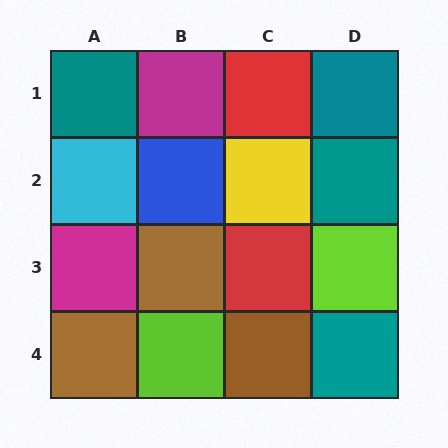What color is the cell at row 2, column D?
Teal.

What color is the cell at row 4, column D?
Teal.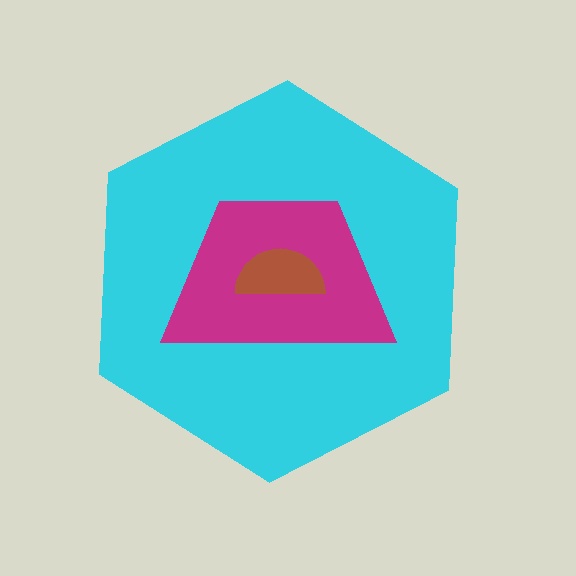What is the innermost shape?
The brown semicircle.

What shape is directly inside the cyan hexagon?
The magenta trapezoid.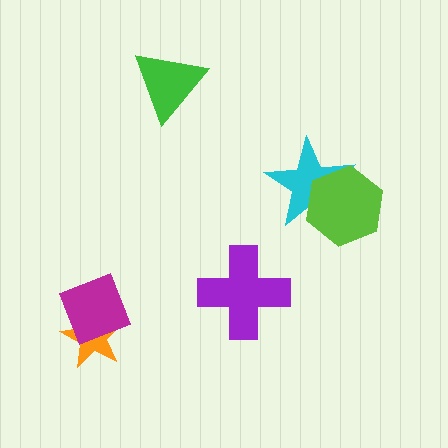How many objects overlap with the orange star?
1 object overlaps with the orange star.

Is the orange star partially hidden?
Yes, it is partially covered by another shape.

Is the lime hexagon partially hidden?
No, no other shape covers it.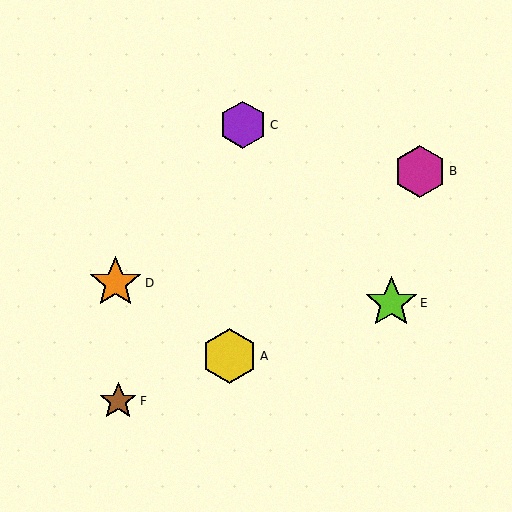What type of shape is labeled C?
Shape C is a purple hexagon.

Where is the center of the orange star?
The center of the orange star is at (116, 283).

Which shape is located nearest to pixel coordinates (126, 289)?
The orange star (labeled D) at (116, 283) is nearest to that location.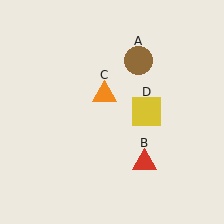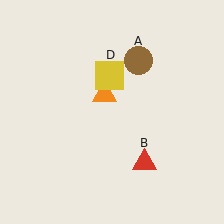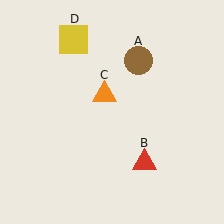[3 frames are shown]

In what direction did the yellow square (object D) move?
The yellow square (object D) moved up and to the left.